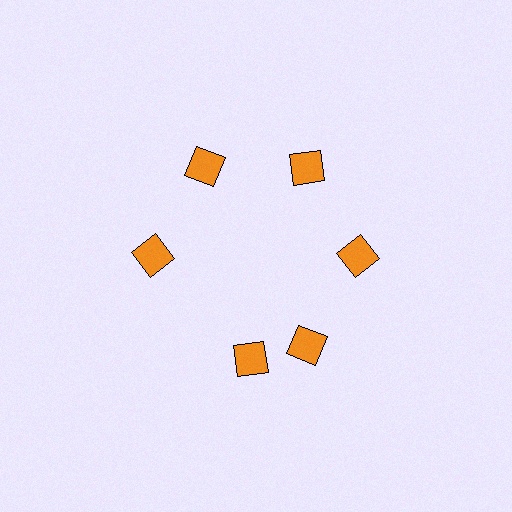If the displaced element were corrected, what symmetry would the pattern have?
It would have 6-fold rotational symmetry — the pattern would map onto itself every 60 degrees.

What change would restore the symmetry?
The symmetry would be restored by rotating it back into even spacing with its neighbors so that all 6 diamonds sit at equal angles and equal distance from the center.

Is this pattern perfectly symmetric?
No. The 6 orange diamonds are arranged in a ring, but one element near the 7 o'clock position is rotated out of alignment along the ring, breaking the 6-fold rotational symmetry.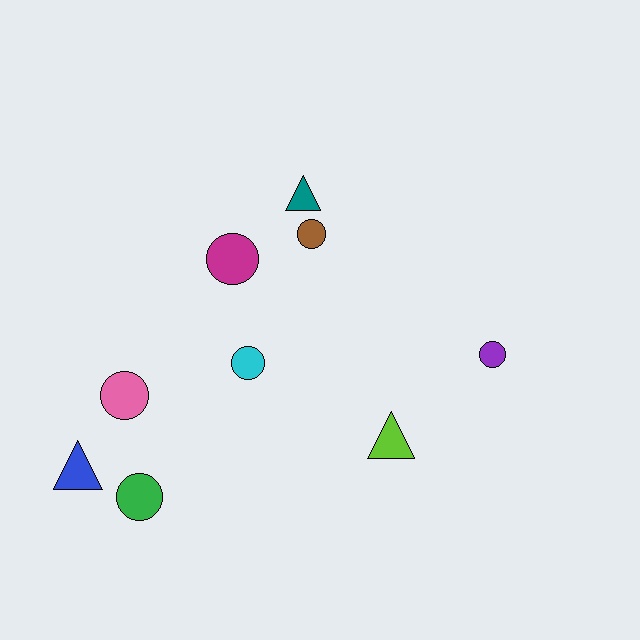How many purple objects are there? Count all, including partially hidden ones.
There is 1 purple object.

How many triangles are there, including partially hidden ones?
There are 3 triangles.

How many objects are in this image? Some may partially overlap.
There are 9 objects.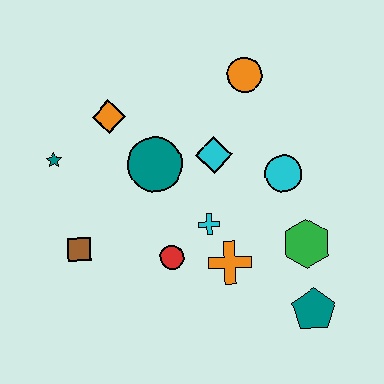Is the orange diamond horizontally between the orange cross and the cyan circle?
No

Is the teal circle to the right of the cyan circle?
No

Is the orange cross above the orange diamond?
No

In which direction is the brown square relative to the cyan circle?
The brown square is to the left of the cyan circle.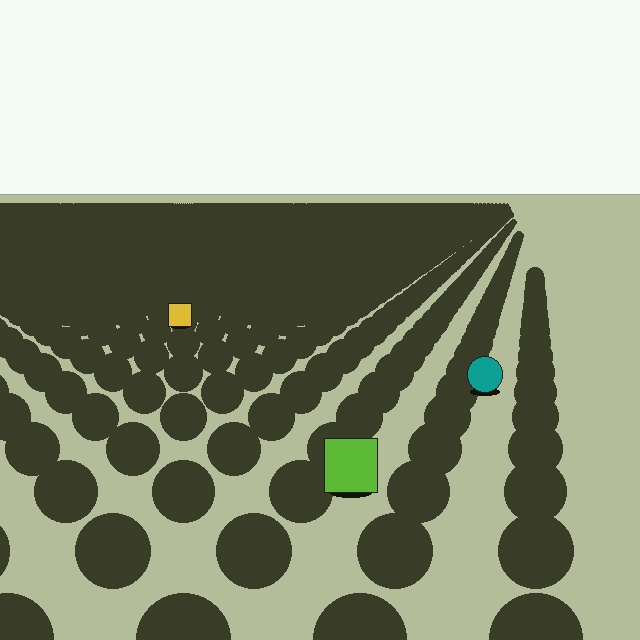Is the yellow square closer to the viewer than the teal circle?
No. The teal circle is closer — you can tell from the texture gradient: the ground texture is coarser near it.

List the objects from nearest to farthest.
From nearest to farthest: the lime square, the teal circle, the yellow square.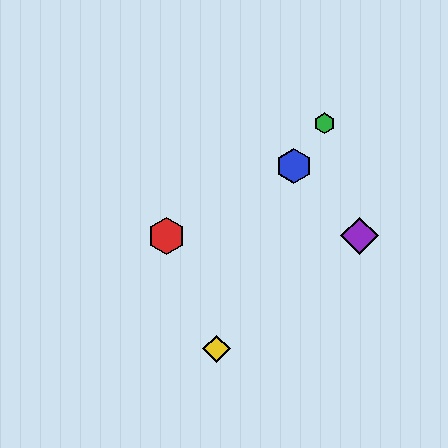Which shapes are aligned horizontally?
The red hexagon, the purple diamond are aligned horizontally.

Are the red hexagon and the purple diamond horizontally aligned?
Yes, both are at y≈236.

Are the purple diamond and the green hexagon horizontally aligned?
No, the purple diamond is at y≈236 and the green hexagon is at y≈123.